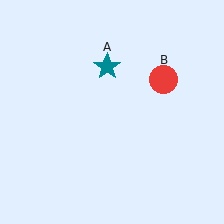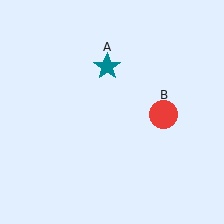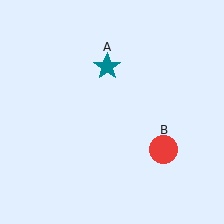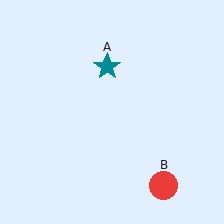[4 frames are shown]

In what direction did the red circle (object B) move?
The red circle (object B) moved down.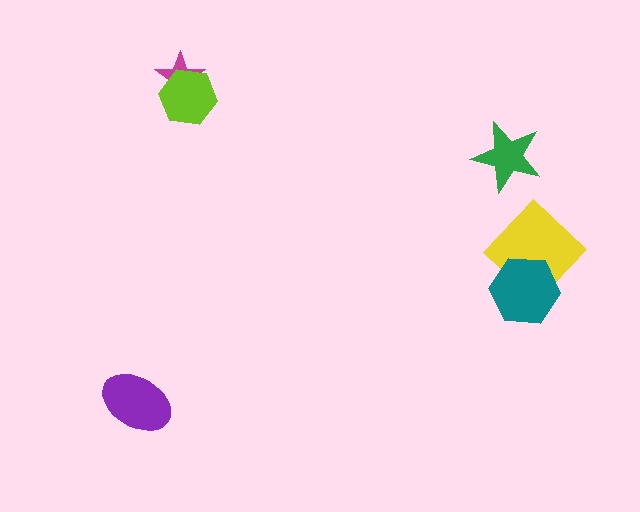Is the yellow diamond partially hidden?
Yes, it is partially covered by another shape.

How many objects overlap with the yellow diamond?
1 object overlaps with the yellow diamond.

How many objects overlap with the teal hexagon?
1 object overlaps with the teal hexagon.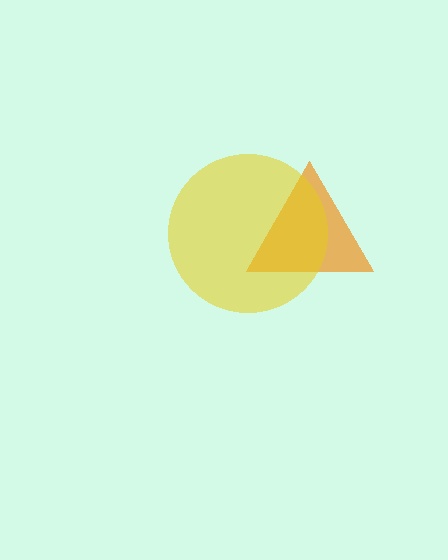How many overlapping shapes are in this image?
There are 2 overlapping shapes in the image.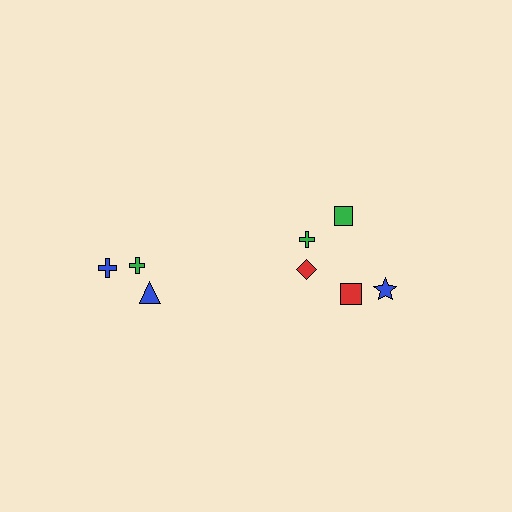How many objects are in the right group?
There are 5 objects.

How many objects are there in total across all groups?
There are 8 objects.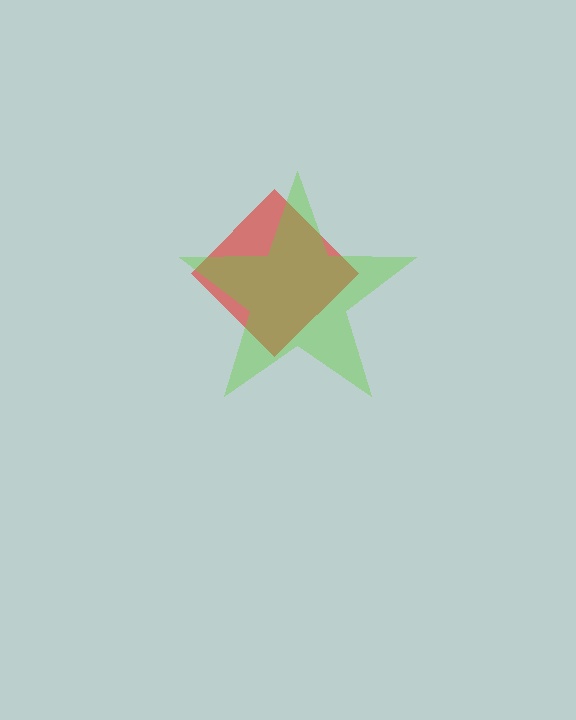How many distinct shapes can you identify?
There are 2 distinct shapes: a red diamond, a lime star.